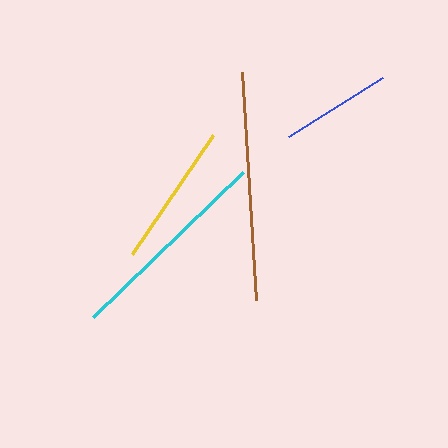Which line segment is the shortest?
The blue line is the shortest at approximately 111 pixels.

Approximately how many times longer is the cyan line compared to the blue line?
The cyan line is approximately 1.9 times the length of the blue line.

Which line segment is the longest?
The brown line is the longest at approximately 229 pixels.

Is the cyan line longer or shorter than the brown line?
The brown line is longer than the cyan line.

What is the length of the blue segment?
The blue segment is approximately 111 pixels long.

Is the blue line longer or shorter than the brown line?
The brown line is longer than the blue line.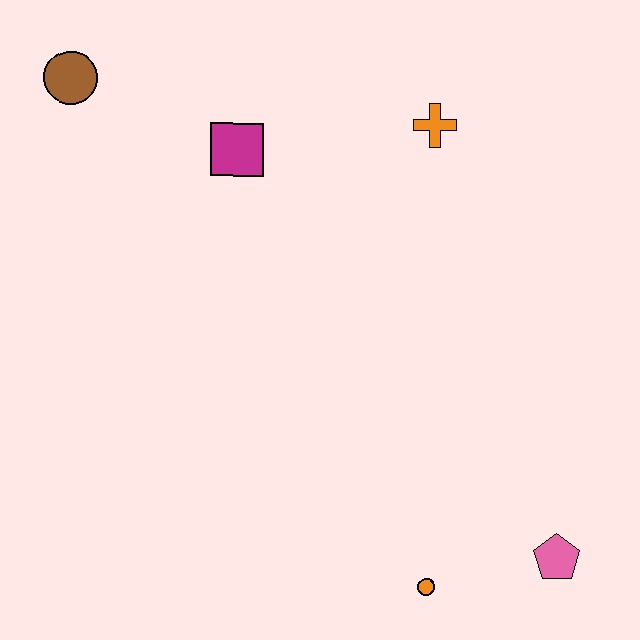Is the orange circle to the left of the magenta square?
No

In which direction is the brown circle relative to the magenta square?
The brown circle is to the left of the magenta square.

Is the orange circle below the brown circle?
Yes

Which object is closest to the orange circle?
The pink pentagon is closest to the orange circle.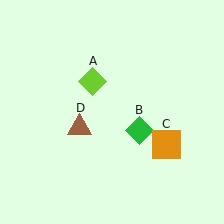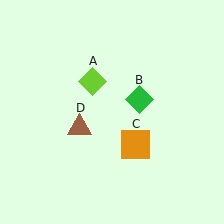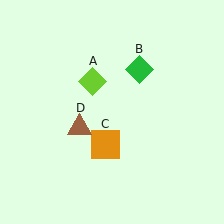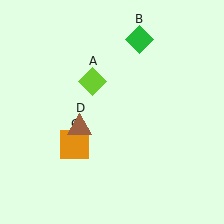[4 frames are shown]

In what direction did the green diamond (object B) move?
The green diamond (object B) moved up.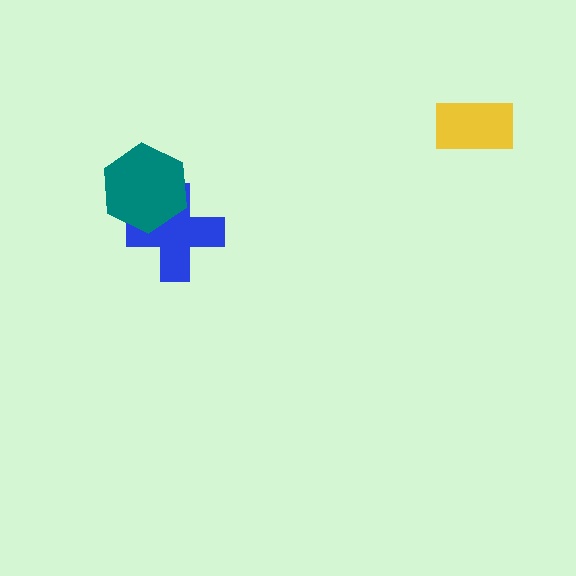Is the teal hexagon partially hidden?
No, no other shape covers it.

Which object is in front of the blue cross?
The teal hexagon is in front of the blue cross.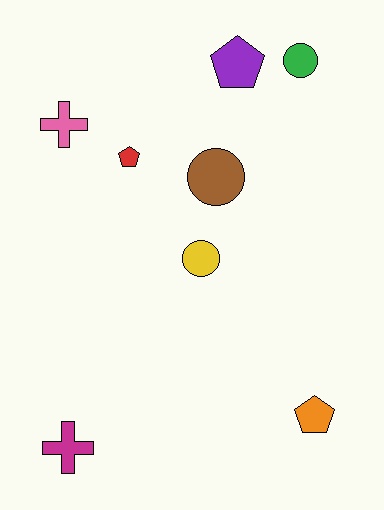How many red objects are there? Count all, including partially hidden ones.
There is 1 red object.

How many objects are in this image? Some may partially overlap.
There are 8 objects.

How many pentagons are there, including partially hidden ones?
There are 3 pentagons.